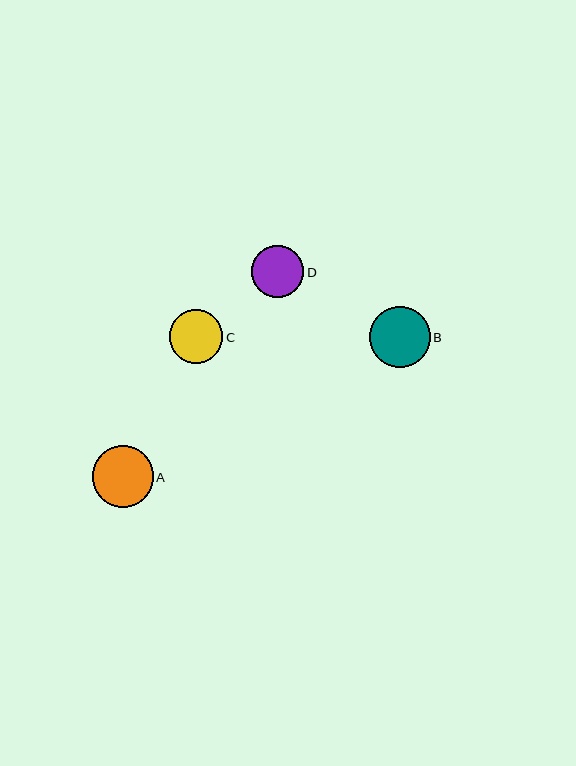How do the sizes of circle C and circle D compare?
Circle C and circle D are approximately the same size.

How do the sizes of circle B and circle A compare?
Circle B and circle A are approximately the same size.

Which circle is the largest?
Circle B is the largest with a size of approximately 61 pixels.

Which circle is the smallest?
Circle D is the smallest with a size of approximately 52 pixels.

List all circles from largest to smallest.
From largest to smallest: B, A, C, D.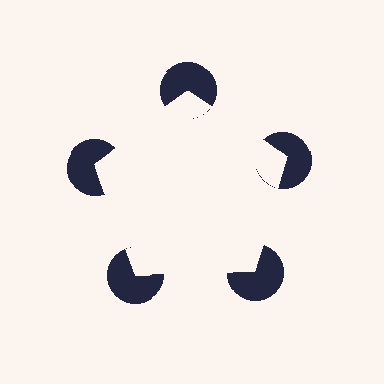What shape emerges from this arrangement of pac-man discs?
An illusory pentagon — its edges are inferred from the aligned wedge cuts in the pac-man discs, not physically drawn.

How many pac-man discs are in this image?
There are 5 — one at each vertex of the illusory pentagon.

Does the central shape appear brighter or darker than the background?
It typically appears slightly brighter than the background, even though no actual brightness change is drawn.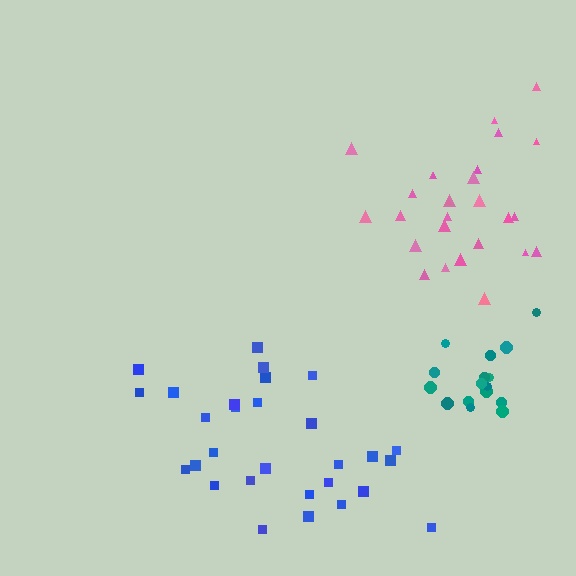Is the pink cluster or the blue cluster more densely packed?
Pink.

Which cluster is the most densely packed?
Teal.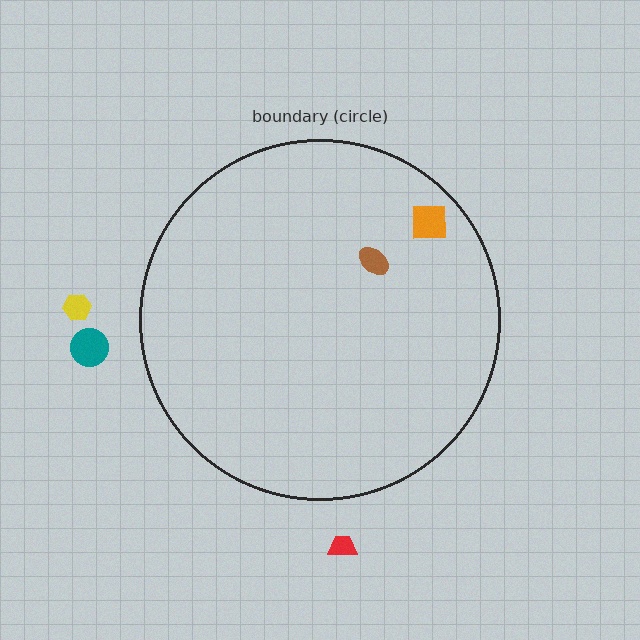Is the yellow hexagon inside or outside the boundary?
Outside.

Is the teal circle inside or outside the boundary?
Outside.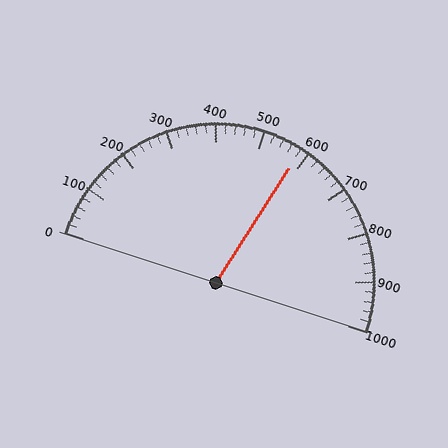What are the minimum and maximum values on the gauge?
The gauge ranges from 0 to 1000.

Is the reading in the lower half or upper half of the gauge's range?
The reading is in the upper half of the range (0 to 1000).